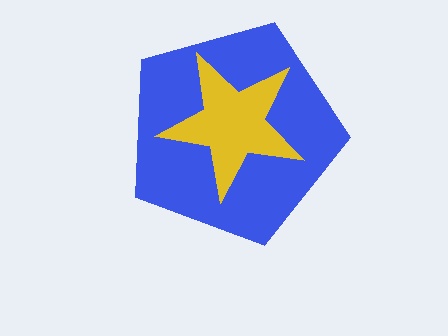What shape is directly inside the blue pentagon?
The yellow star.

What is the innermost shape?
The yellow star.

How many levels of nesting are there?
2.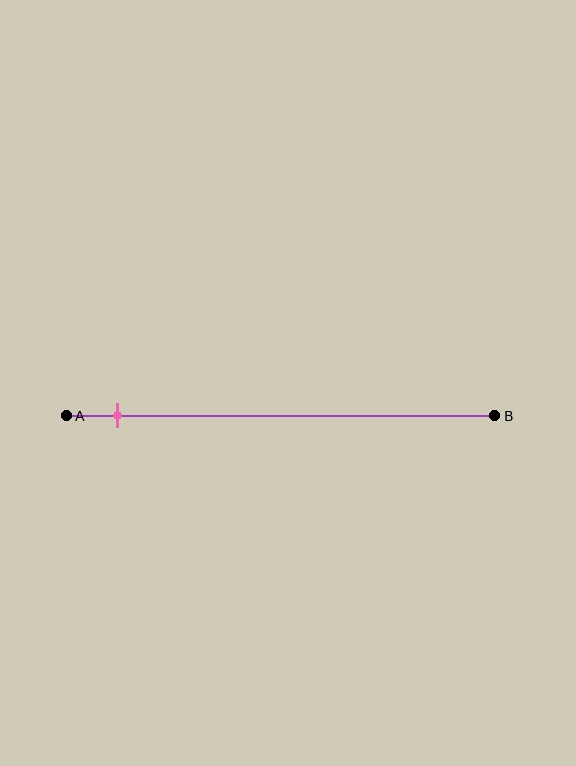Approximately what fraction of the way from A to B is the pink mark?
The pink mark is approximately 10% of the way from A to B.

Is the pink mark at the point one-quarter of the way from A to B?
No, the mark is at about 10% from A, not at the 25% one-quarter point.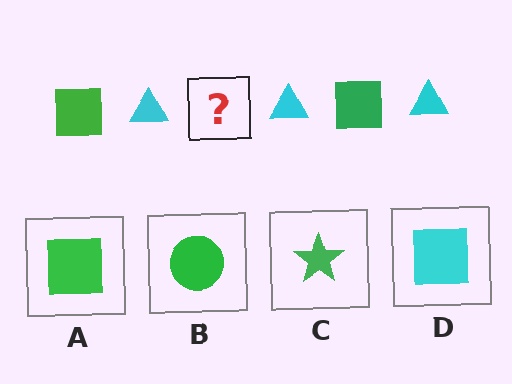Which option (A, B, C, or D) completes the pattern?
A.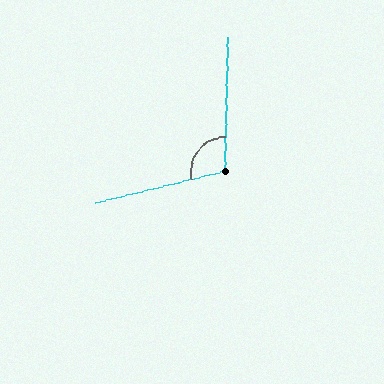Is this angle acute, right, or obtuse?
It is obtuse.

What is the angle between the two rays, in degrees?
Approximately 105 degrees.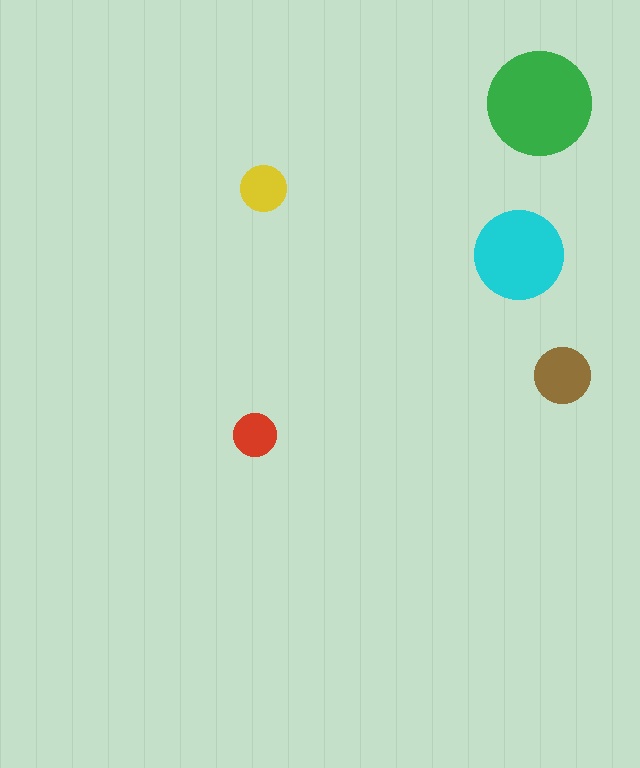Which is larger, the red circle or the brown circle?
The brown one.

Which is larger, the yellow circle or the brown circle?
The brown one.